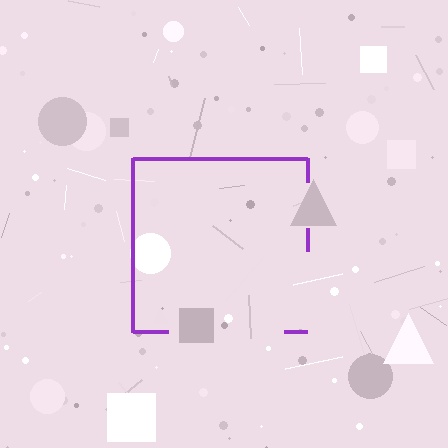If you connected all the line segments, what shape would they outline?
They would outline a square.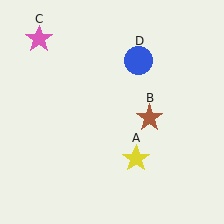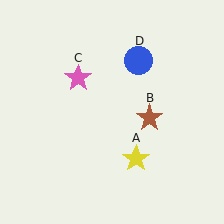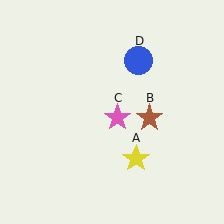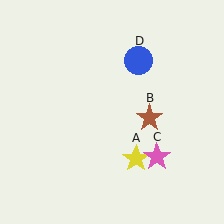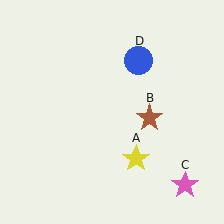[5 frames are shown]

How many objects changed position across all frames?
1 object changed position: pink star (object C).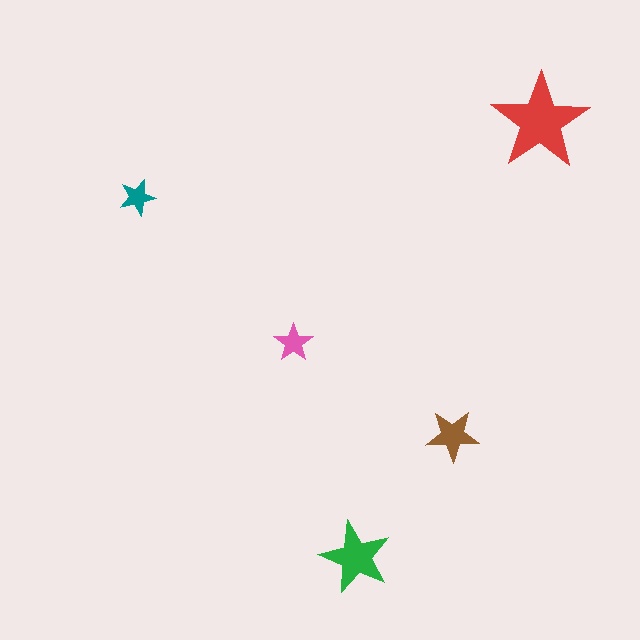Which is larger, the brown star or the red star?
The red one.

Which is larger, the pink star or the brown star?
The brown one.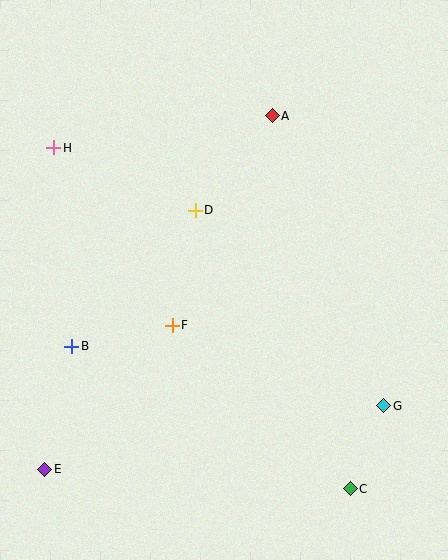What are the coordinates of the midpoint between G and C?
The midpoint between G and C is at (367, 447).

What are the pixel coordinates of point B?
Point B is at (72, 346).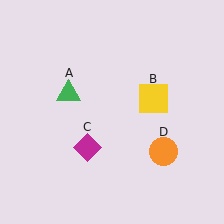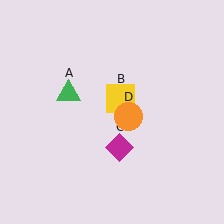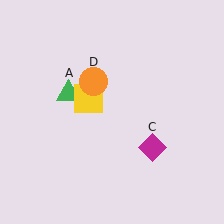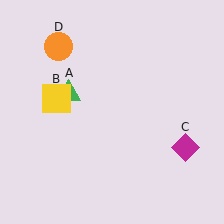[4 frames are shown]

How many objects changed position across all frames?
3 objects changed position: yellow square (object B), magenta diamond (object C), orange circle (object D).